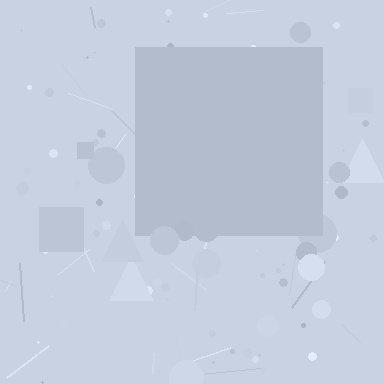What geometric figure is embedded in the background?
A square is embedded in the background.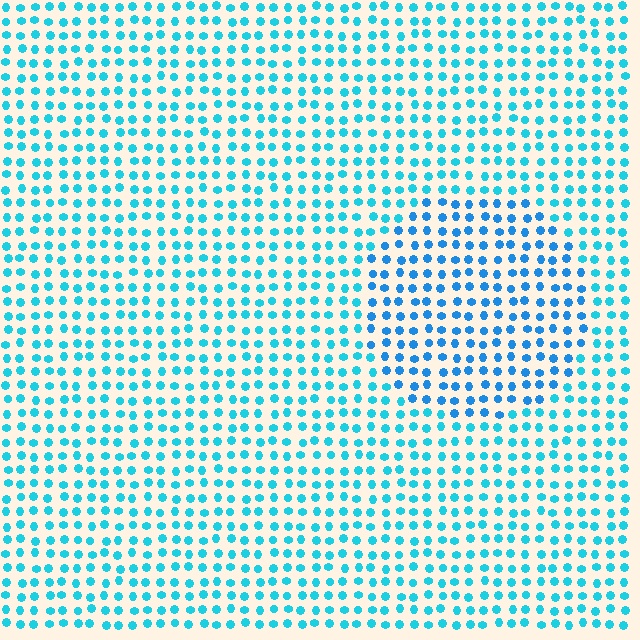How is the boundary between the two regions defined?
The boundary is defined purely by a slight shift in hue (about 21 degrees). Spacing, size, and orientation are identical on both sides.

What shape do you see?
I see a circle.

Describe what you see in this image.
The image is filled with small cyan elements in a uniform arrangement. A circle-shaped region is visible where the elements are tinted to a slightly different hue, forming a subtle color boundary.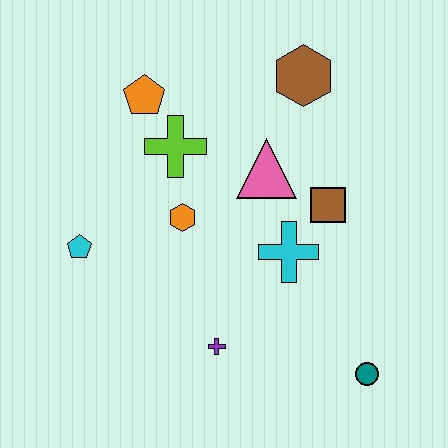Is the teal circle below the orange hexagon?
Yes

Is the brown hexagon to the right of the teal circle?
No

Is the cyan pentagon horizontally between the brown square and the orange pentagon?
No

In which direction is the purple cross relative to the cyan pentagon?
The purple cross is to the right of the cyan pentagon.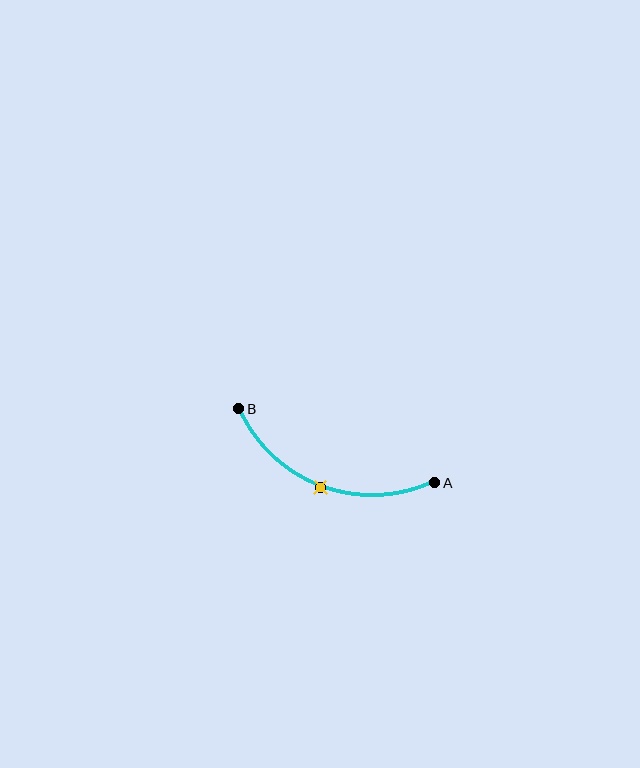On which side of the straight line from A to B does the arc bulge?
The arc bulges below the straight line connecting A and B.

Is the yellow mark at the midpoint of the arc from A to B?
Yes. The yellow mark lies on the arc at equal arc-length from both A and B — it is the arc midpoint.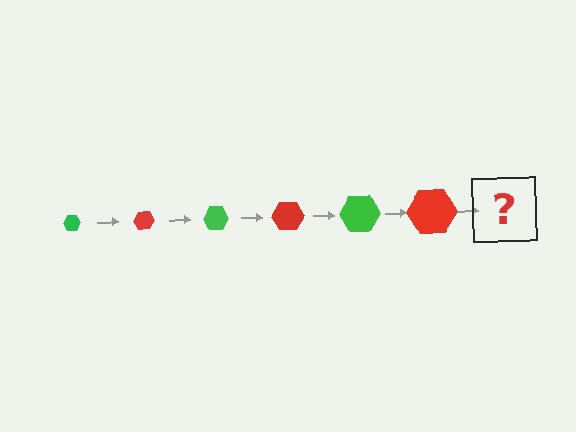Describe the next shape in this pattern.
It should be a green hexagon, larger than the previous one.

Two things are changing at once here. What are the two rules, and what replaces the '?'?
The two rules are that the hexagon grows larger each step and the color cycles through green and red. The '?' should be a green hexagon, larger than the previous one.